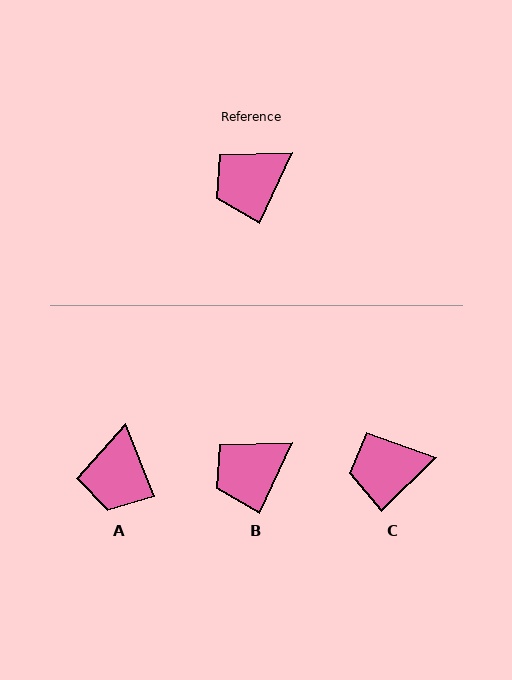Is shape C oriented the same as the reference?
No, it is off by about 20 degrees.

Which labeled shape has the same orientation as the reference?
B.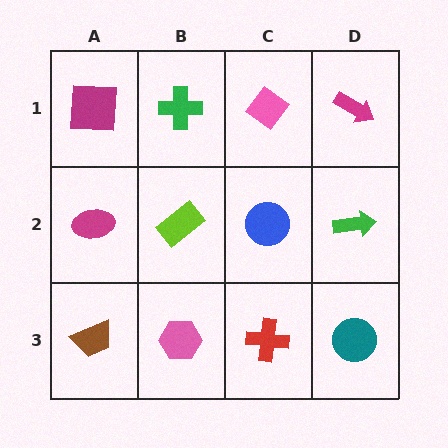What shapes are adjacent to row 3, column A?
A magenta ellipse (row 2, column A), a pink hexagon (row 3, column B).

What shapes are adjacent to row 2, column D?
A magenta arrow (row 1, column D), a teal circle (row 3, column D), a blue circle (row 2, column C).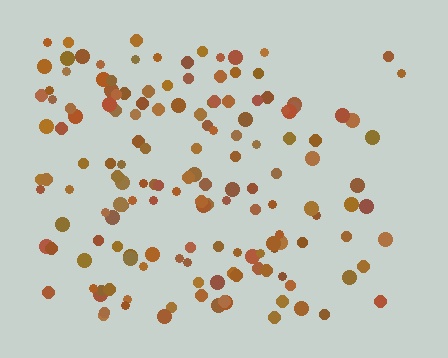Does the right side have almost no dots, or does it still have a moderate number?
Still a moderate number, just noticeably fewer than the left.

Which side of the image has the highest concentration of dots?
The left.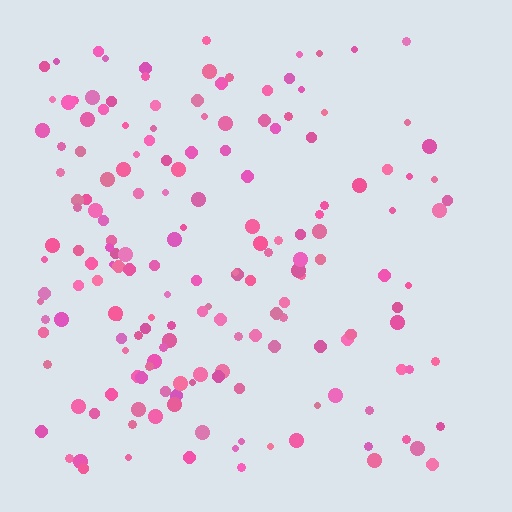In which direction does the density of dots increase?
From right to left, with the left side densest.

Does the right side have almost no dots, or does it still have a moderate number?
Still a moderate number, just noticeably fewer than the left.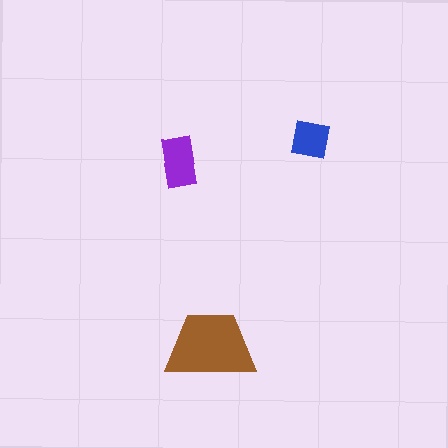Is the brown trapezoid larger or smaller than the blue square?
Larger.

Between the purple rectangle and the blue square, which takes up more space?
The purple rectangle.